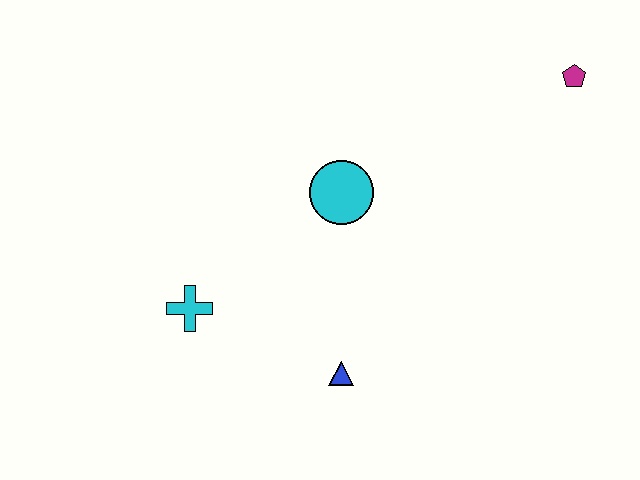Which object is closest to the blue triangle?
The cyan cross is closest to the blue triangle.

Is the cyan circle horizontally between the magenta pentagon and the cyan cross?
Yes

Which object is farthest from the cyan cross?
The magenta pentagon is farthest from the cyan cross.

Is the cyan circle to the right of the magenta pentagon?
No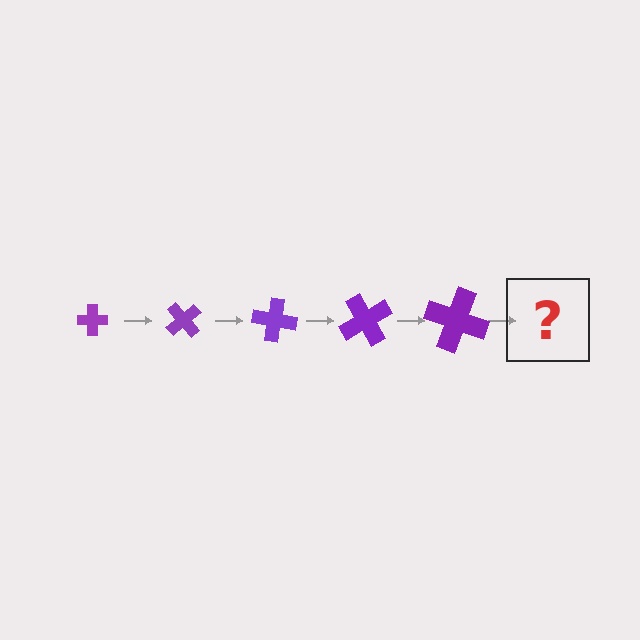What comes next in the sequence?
The next element should be a cross, larger than the previous one and rotated 250 degrees from the start.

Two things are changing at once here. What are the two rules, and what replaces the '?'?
The two rules are that the cross grows larger each step and it rotates 50 degrees each step. The '?' should be a cross, larger than the previous one and rotated 250 degrees from the start.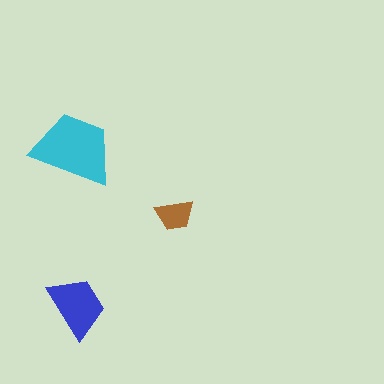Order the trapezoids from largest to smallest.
the cyan one, the blue one, the brown one.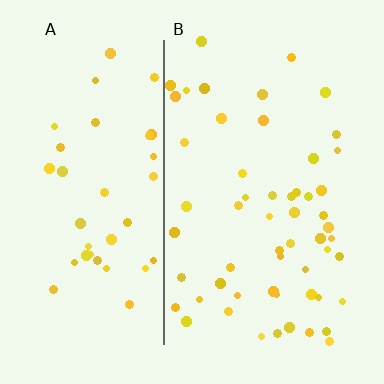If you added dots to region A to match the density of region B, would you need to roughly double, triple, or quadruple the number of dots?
Approximately double.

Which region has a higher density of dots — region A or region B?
B (the right).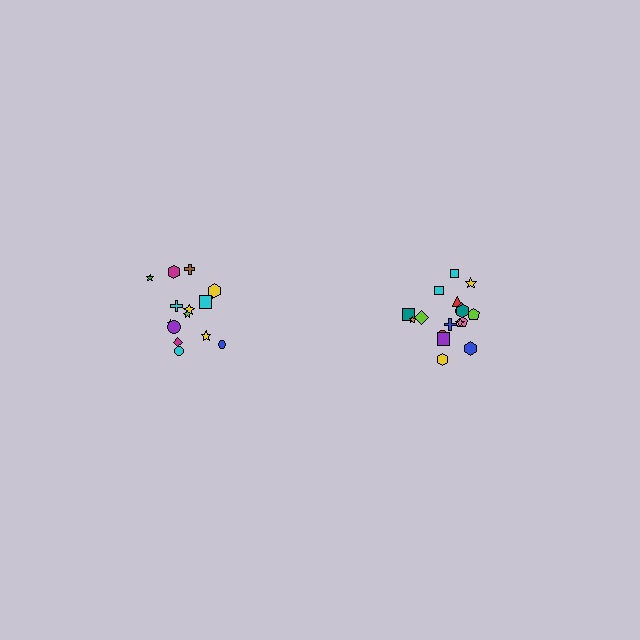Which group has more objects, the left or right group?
The right group.